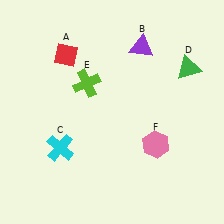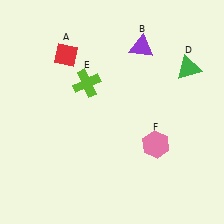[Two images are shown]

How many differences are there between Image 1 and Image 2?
There is 1 difference between the two images.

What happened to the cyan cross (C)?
The cyan cross (C) was removed in Image 2. It was in the bottom-left area of Image 1.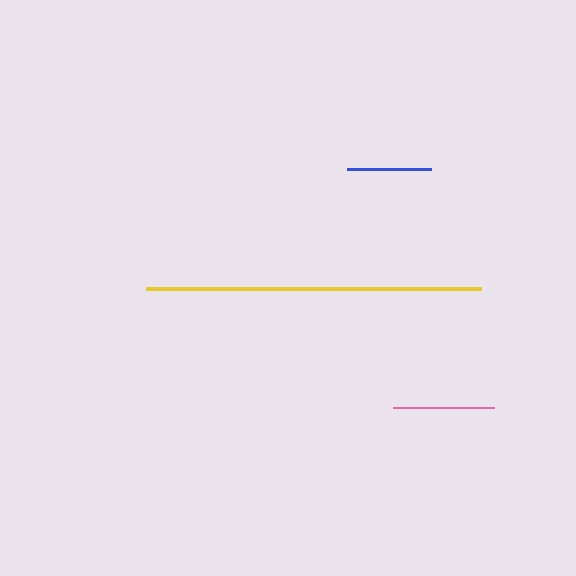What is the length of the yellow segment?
The yellow segment is approximately 335 pixels long.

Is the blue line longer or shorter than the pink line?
The pink line is longer than the blue line.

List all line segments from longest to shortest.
From longest to shortest: yellow, pink, blue.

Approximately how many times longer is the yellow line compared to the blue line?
The yellow line is approximately 4.0 times the length of the blue line.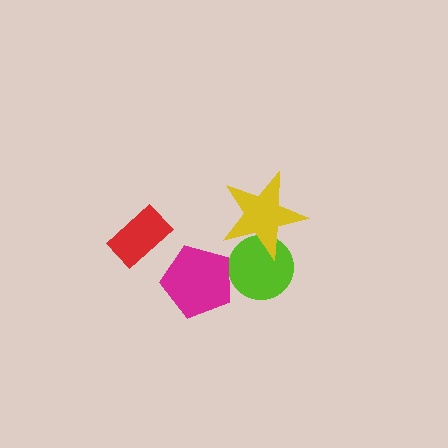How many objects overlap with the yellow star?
1 object overlaps with the yellow star.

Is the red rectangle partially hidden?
No, no other shape covers it.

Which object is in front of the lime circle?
The yellow star is in front of the lime circle.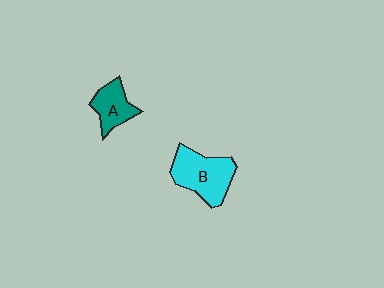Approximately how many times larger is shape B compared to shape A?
Approximately 1.7 times.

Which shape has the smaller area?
Shape A (teal).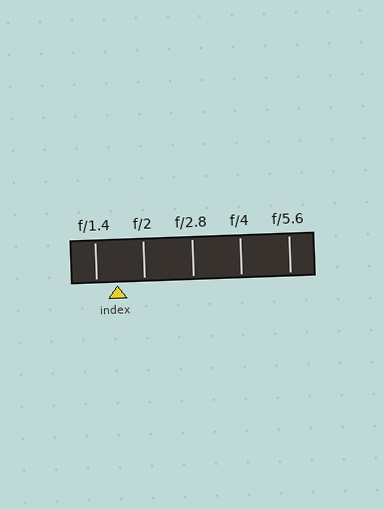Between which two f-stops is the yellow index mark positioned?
The index mark is between f/1.4 and f/2.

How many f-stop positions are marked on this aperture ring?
There are 5 f-stop positions marked.